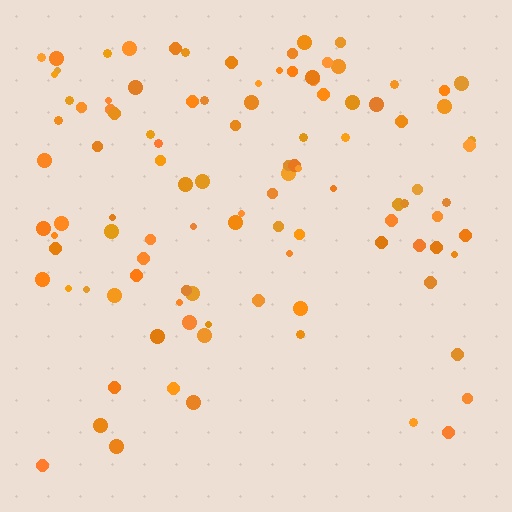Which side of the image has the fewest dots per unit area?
The bottom.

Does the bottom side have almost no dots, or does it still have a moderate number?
Still a moderate number, just noticeably fewer than the top.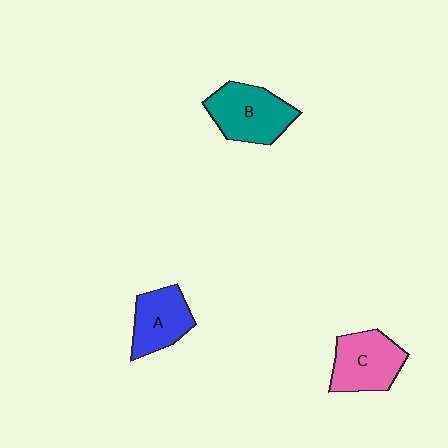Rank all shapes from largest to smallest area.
From largest to smallest: B (teal), C (pink), A (blue).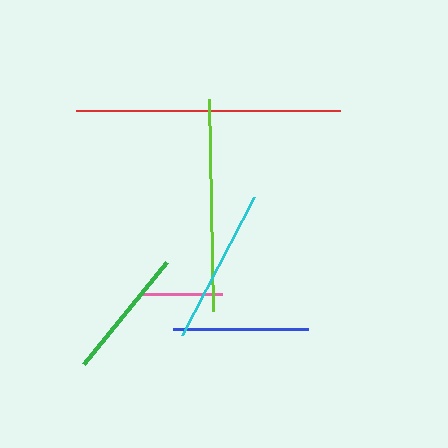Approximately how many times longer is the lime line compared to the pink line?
The lime line is approximately 2.6 times the length of the pink line.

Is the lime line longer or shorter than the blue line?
The lime line is longer than the blue line.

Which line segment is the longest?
The red line is the longest at approximately 264 pixels.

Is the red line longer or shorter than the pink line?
The red line is longer than the pink line.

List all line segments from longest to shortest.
From longest to shortest: red, lime, cyan, blue, green, pink.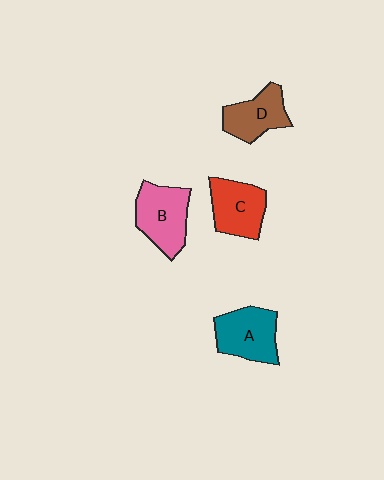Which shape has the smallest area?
Shape D (brown).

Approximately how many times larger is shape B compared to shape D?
Approximately 1.2 times.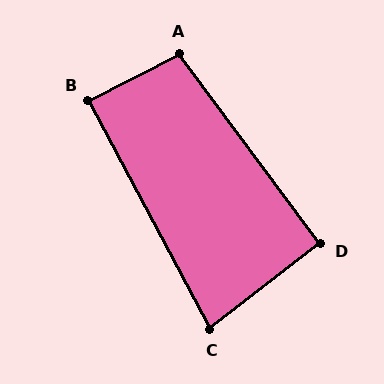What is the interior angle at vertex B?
Approximately 89 degrees (approximately right).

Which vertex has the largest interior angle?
A, at approximately 100 degrees.